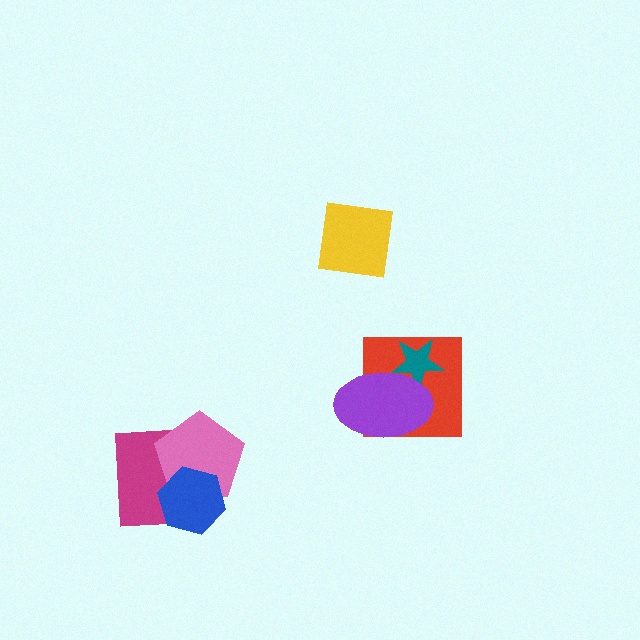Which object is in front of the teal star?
The purple ellipse is in front of the teal star.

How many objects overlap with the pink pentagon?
2 objects overlap with the pink pentagon.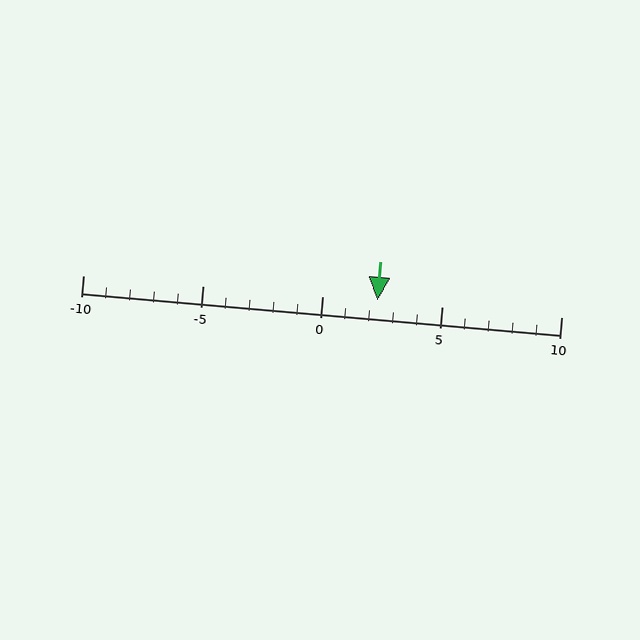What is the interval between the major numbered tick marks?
The major tick marks are spaced 5 units apart.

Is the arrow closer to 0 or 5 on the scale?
The arrow is closer to 0.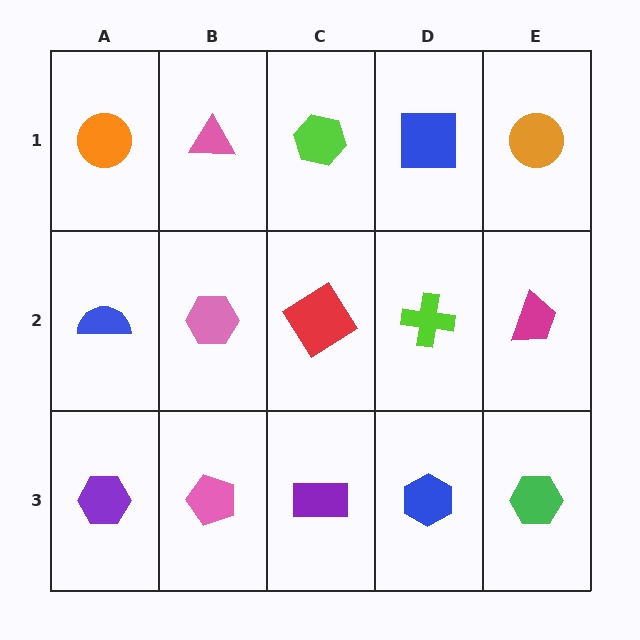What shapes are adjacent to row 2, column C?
A lime hexagon (row 1, column C), a purple rectangle (row 3, column C), a pink hexagon (row 2, column B), a lime cross (row 2, column D).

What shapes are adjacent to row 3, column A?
A blue semicircle (row 2, column A), a pink pentagon (row 3, column B).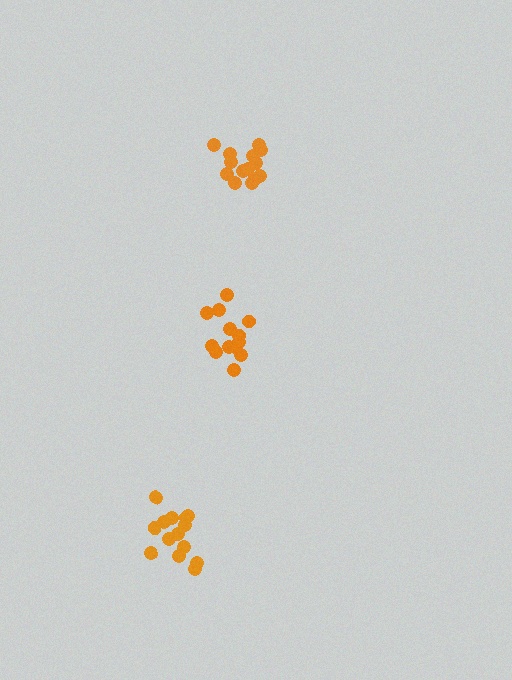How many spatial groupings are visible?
There are 3 spatial groupings.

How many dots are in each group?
Group 1: 14 dots, Group 2: 13 dots, Group 3: 14 dots (41 total).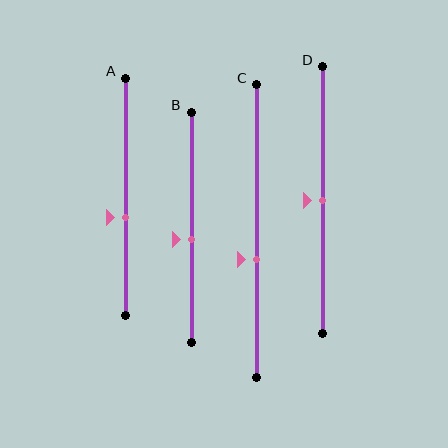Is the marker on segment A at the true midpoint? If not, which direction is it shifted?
No, the marker on segment A is shifted downward by about 9% of the segment length.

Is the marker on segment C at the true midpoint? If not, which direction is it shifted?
No, the marker on segment C is shifted downward by about 10% of the segment length.